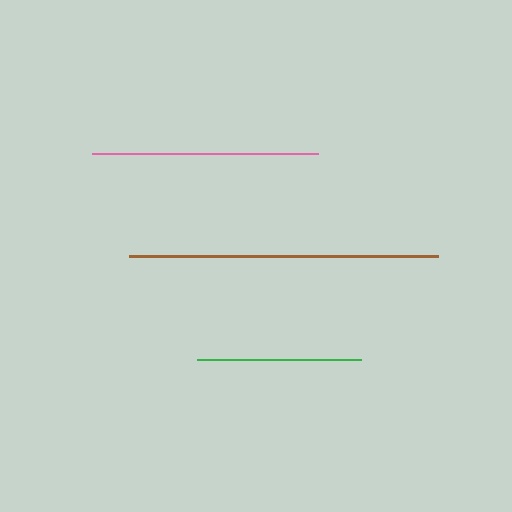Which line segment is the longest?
The brown line is the longest at approximately 309 pixels.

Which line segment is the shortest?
The green line is the shortest at approximately 165 pixels.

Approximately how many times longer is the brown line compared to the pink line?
The brown line is approximately 1.4 times the length of the pink line.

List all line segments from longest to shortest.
From longest to shortest: brown, pink, green.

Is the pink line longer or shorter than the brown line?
The brown line is longer than the pink line.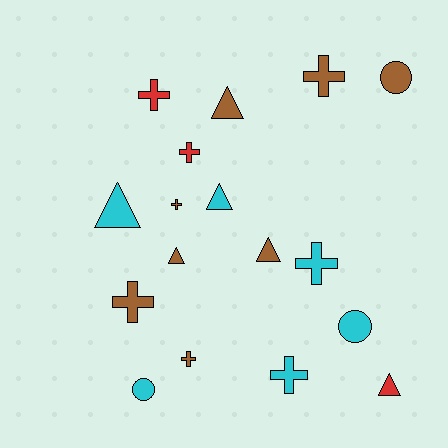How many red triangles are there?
There is 1 red triangle.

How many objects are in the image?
There are 17 objects.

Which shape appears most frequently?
Cross, with 8 objects.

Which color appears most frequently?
Brown, with 8 objects.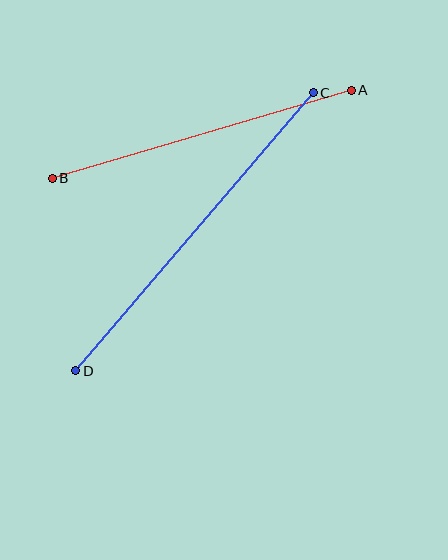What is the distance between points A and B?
The distance is approximately 312 pixels.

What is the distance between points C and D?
The distance is approximately 365 pixels.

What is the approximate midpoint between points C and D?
The midpoint is at approximately (194, 232) pixels.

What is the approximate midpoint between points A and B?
The midpoint is at approximately (202, 134) pixels.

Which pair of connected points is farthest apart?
Points C and D are farthest apart.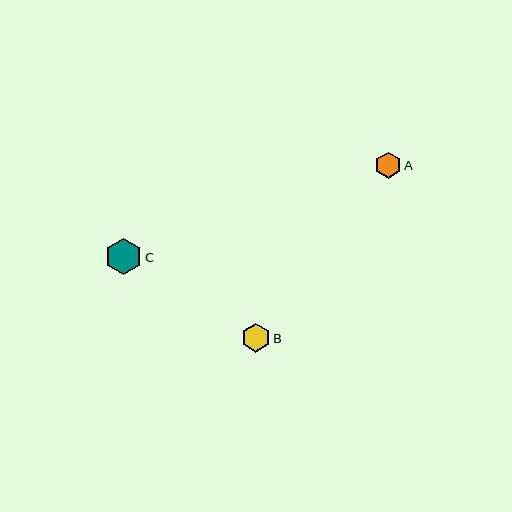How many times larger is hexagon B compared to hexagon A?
Hexagon B is approximately 1.1 times the size of hexagon A.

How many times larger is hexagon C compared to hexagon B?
Hexagon C is approximately 1.3 times the size of hexagon B.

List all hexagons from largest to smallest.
From largest to smallest: C, B, A.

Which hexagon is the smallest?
Hexagon A is the smallest with a size of approximately 26 pixels.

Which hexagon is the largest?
Hexagon C is the largest with a size of approximately 37 pixels.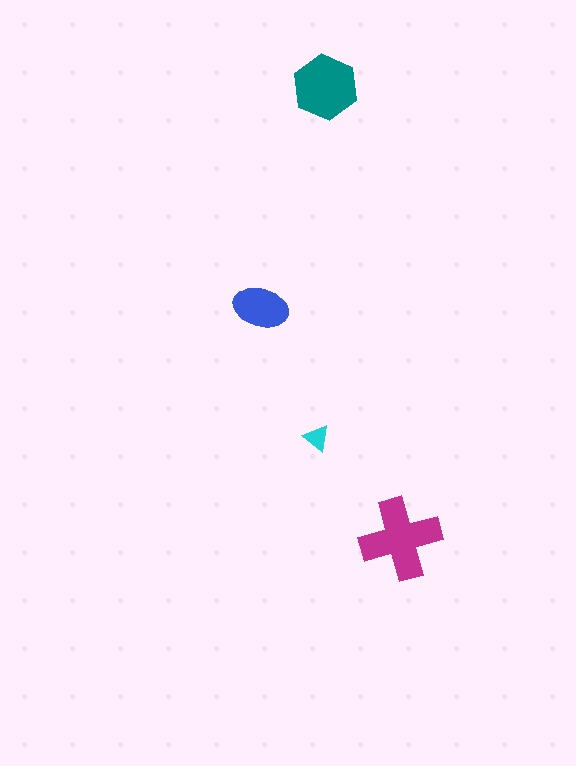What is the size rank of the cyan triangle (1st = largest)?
4th.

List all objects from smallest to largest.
The cyan triangle, the blue ellipse, the teal hexagon, the magenta cross.